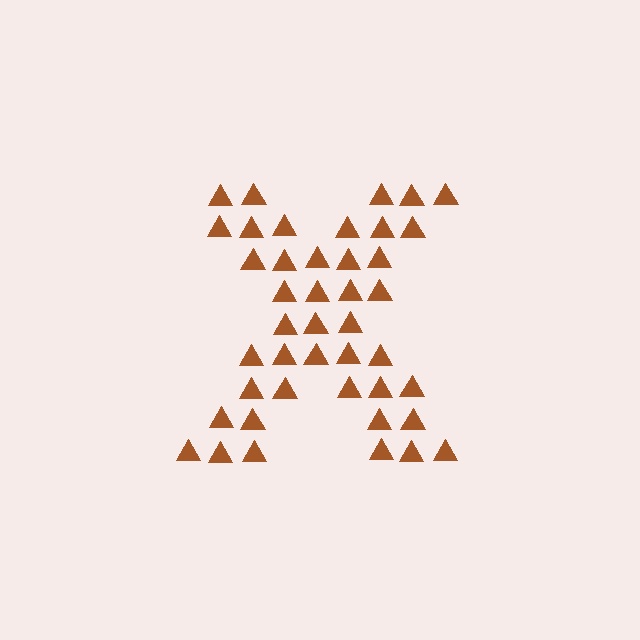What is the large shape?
The large shape is the letter X.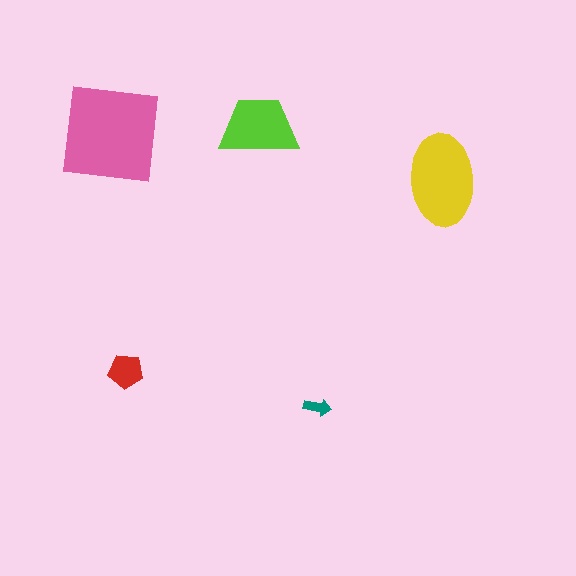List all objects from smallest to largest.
The teal arrow, the red pentagon, the lime trapezoid, the yellow ellipse, the pink square.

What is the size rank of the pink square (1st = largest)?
1st.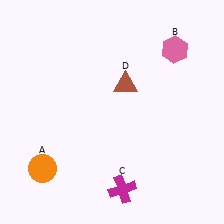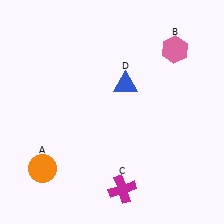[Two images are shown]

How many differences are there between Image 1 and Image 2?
There is 1 difference between the two images.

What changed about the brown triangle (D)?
In Image 1, D is brown. In Image 2, it changed to blue.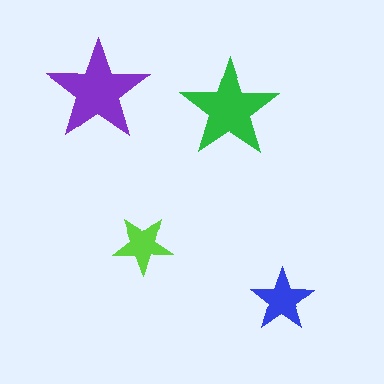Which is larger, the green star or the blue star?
The green one.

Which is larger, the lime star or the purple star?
The purple one.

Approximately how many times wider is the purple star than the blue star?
About 1.5 times wider.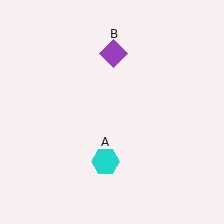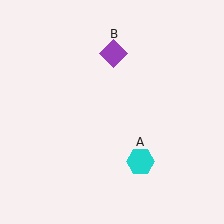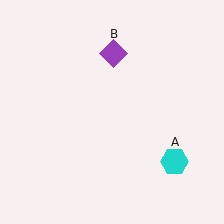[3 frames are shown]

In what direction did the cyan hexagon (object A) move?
The cyan hexagon (object A) moved right.